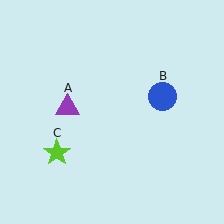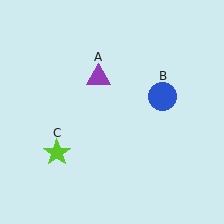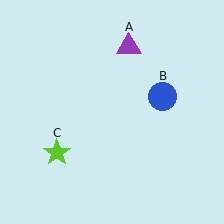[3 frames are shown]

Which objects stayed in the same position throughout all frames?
Blue circle (object B) and lime star (object C) remained stationary.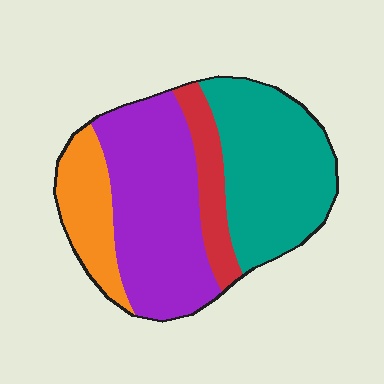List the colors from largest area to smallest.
From largest to smallest: purple, teal, orange, red.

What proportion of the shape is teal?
Teal covers about 35% of the shape.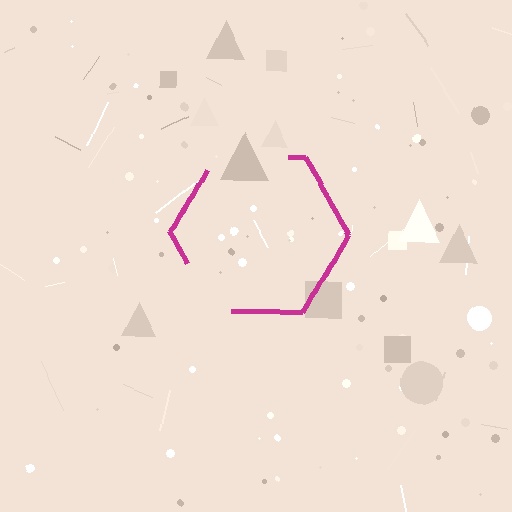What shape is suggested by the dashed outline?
The dashed outline suggests a hexagon.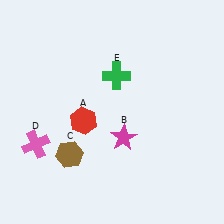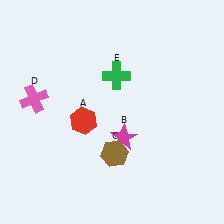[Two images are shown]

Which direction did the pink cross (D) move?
The pink cross (D) moved up.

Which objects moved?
The objects that moved are: the brown hexagon (C), the pink cross (D).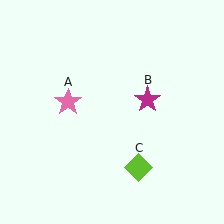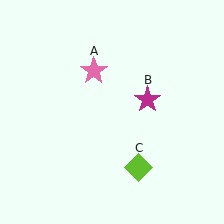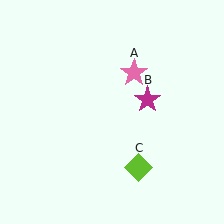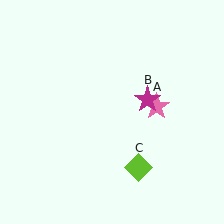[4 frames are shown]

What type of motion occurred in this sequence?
The pink star (object A) rotated clockwise around the center of the scene.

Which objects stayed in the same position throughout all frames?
Magenta star (object B) and lime diamond (object C) remained stationary.